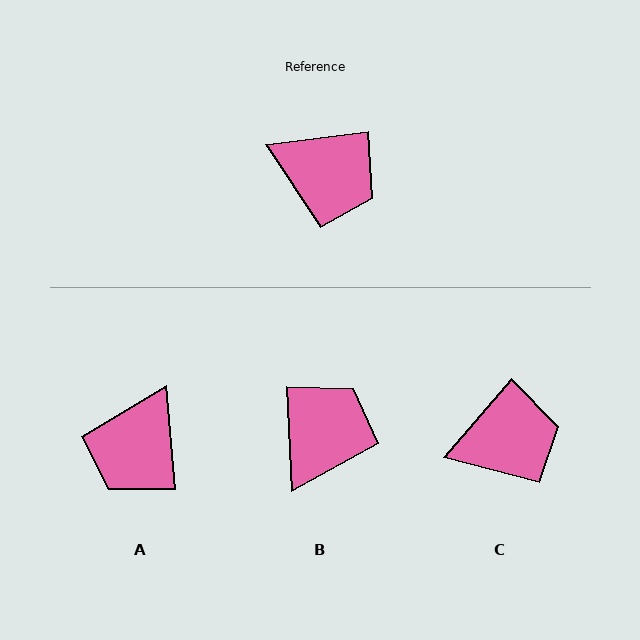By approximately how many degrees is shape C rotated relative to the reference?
Approximately 41 degrees counter-clockwise.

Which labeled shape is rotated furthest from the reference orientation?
A, about 93 degrees away.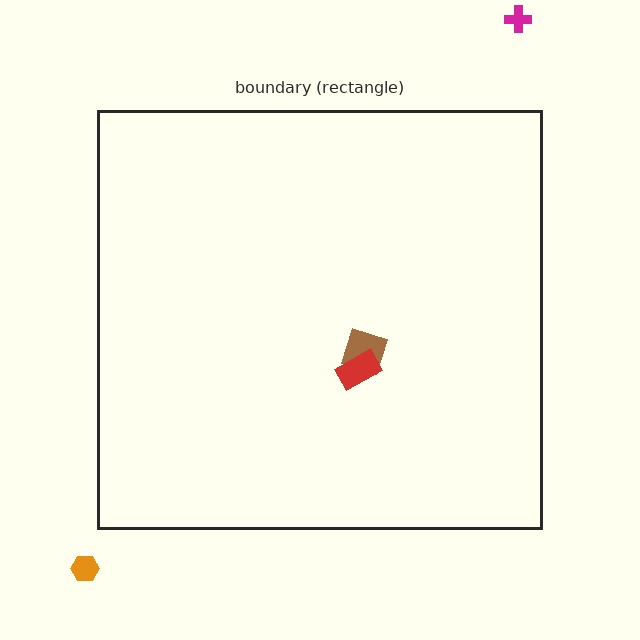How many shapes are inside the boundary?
2 inside, 2 outside.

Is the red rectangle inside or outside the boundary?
Inside.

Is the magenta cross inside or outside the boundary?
Outside.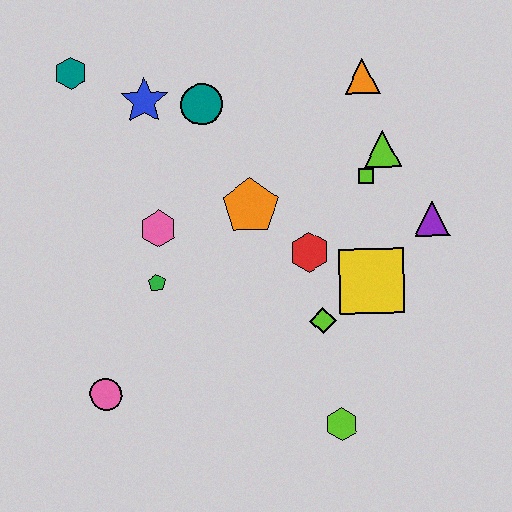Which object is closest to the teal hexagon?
The blue star is closest to the teal hexagon.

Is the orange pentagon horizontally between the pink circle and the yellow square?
Yes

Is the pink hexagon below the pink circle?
No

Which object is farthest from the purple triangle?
The teal hexagon is farthest from the purple triangle.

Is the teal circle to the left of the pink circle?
No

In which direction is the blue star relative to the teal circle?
The blue star is to the left of the teal circle.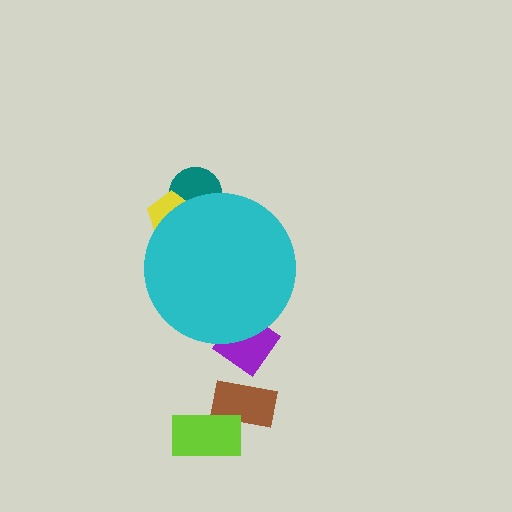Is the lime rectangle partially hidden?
No, the lime rectangle is fully visible.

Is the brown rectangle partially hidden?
No, the brown rectangle is fully visible.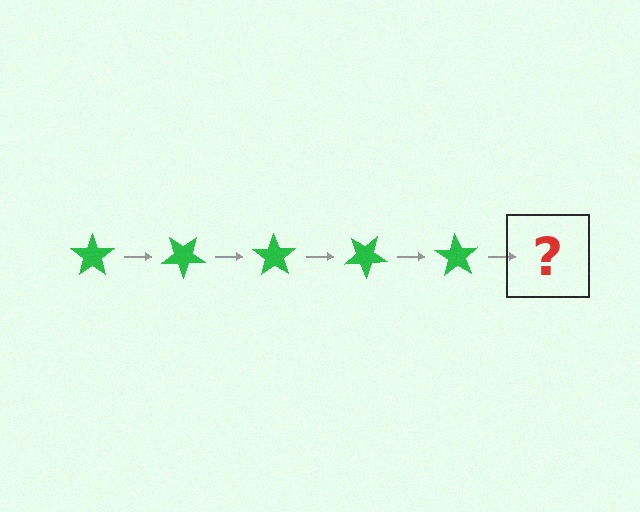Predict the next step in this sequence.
The next step is a green star rotated 175 degrees.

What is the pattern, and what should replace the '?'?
The pattern is that the star rotates 35 degrees each step. The '?' should be a green star rotated 175 degrees.